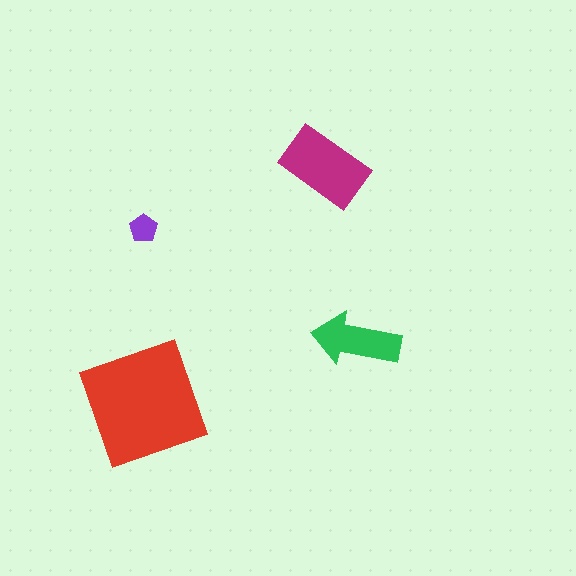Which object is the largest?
The red square.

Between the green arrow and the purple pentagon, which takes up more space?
The green arrow.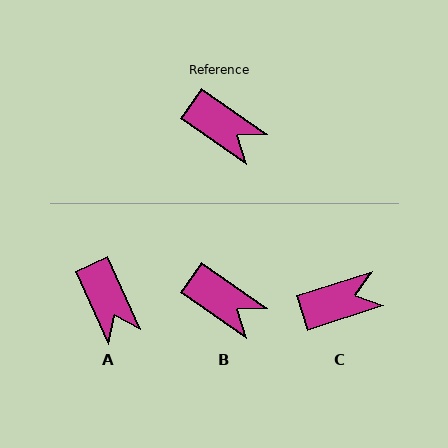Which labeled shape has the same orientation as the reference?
B.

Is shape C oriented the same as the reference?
No, it is off by about 53 degrees.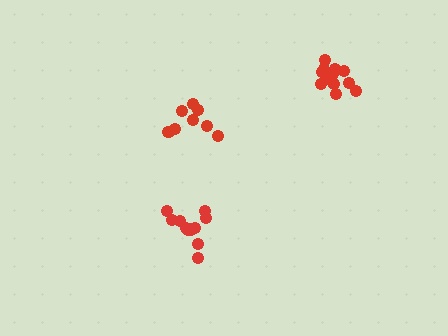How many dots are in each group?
Group 1: 11 dots, Group 2: 9 dots, Group 3: 13 dots (33 total).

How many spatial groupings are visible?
There are 3 spatial groupings.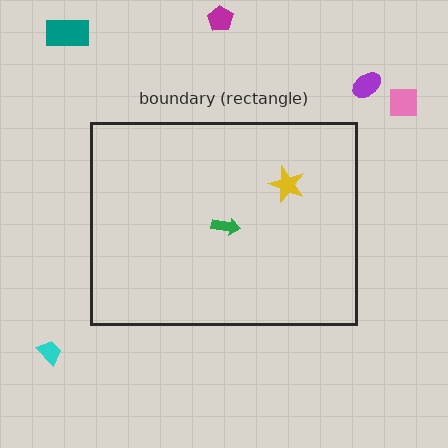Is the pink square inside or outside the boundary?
Outside.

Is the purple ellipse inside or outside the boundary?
Outside.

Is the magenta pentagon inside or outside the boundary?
Outside.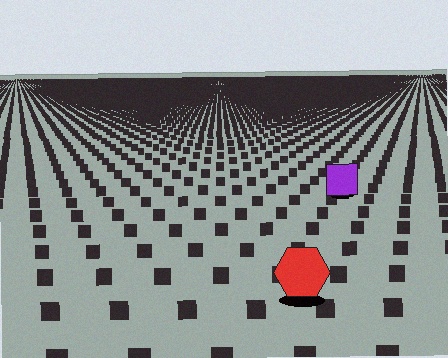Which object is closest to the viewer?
The red hexagon is closest. The texture marks near it are larger and more spread out.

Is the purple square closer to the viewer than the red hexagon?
No. The red hexagon is closer — you can tell from the texture gradient: the ground texture is coarser near it.